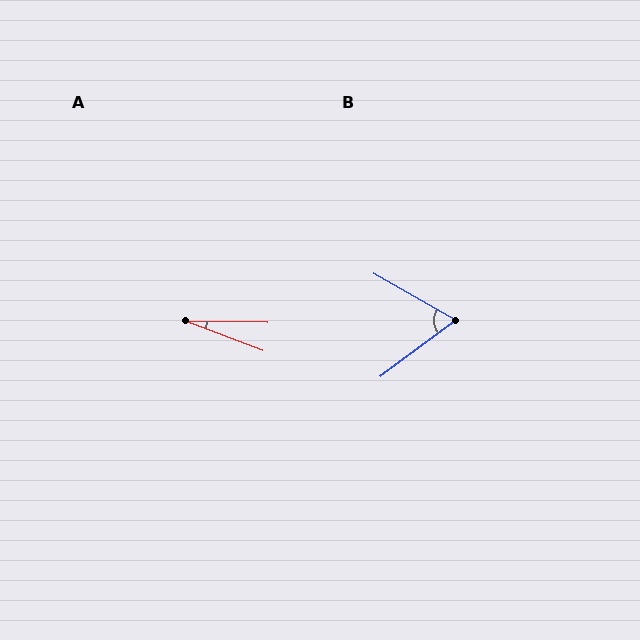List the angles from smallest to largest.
A (20°), B (66°).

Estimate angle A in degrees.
Approximately 20 degrees.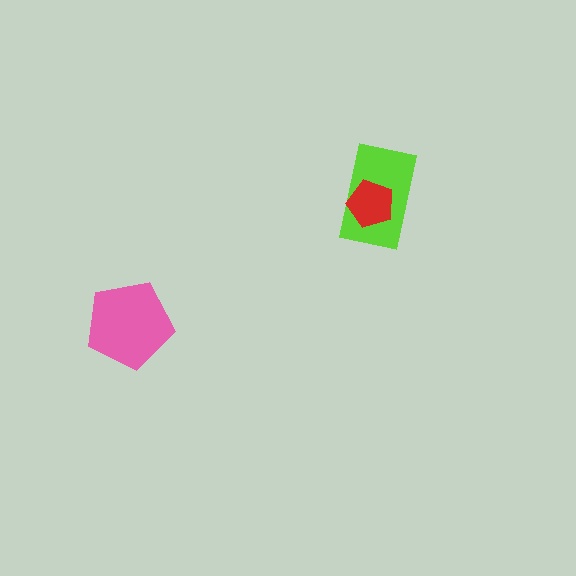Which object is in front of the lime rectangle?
The red pentagon is in front of the lime rectangle.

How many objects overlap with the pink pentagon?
0 objects overlap with the pink pentagon.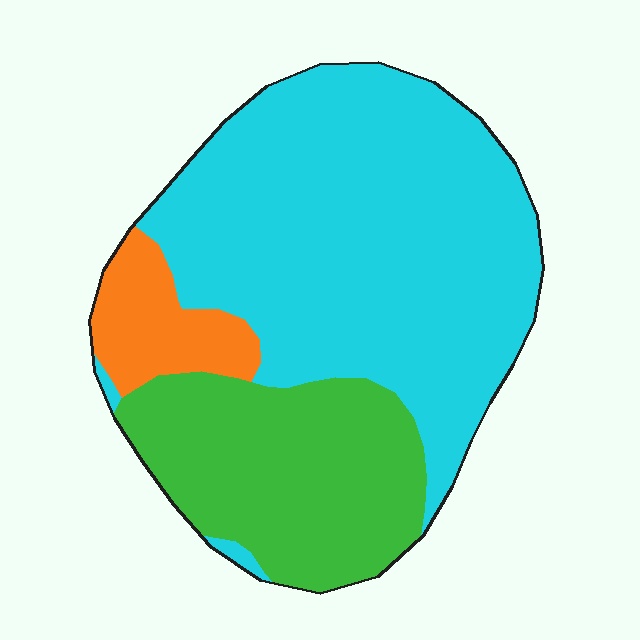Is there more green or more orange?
Green.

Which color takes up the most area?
Cyan, at roughly 60%.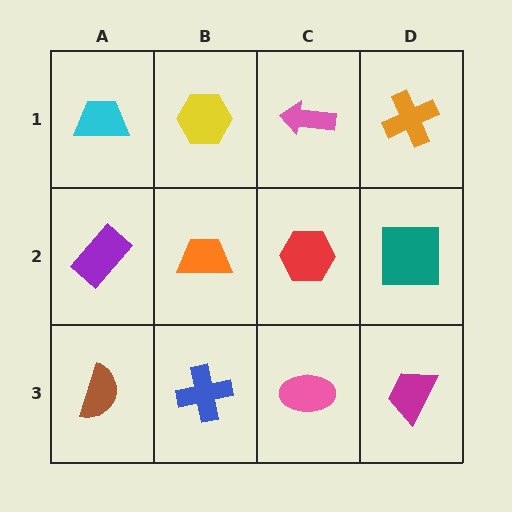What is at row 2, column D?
A teal square.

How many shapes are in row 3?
4 shapes.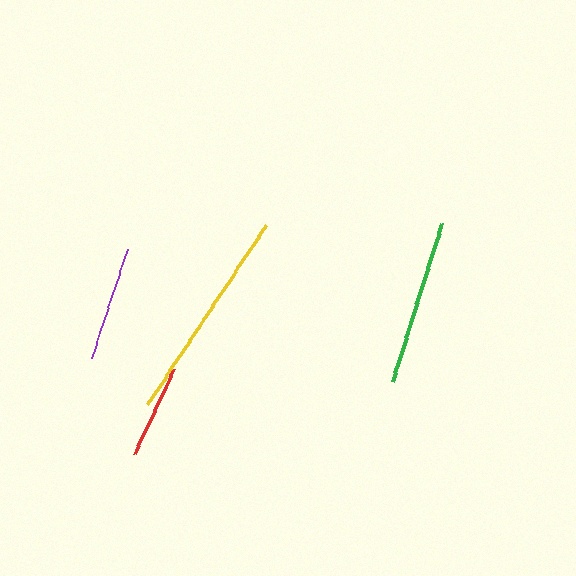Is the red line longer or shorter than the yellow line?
The yellow line is longer than the red line.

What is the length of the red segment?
The red segment is approximately 93 pixels long.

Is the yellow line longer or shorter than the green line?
The yellow line is longer than the green line.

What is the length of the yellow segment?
The yellow segment is approximately 216 pixels long.